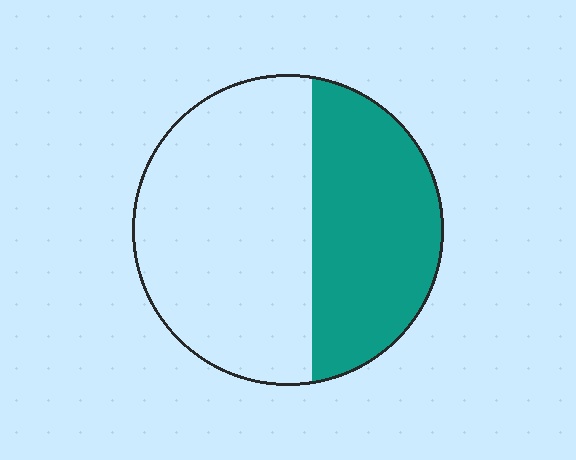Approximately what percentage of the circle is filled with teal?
Approximately 40%.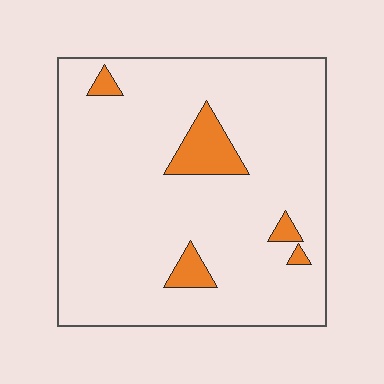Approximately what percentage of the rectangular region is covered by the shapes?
Approximately 10%.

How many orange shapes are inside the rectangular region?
5.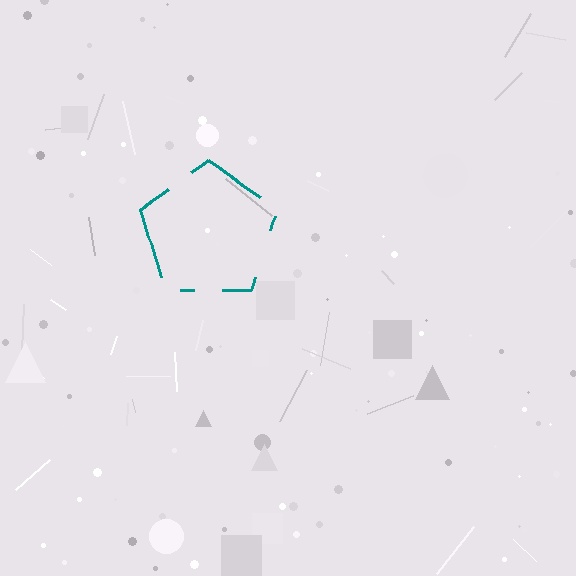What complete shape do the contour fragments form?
The contour fragments form a pentagon.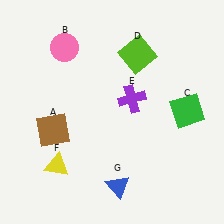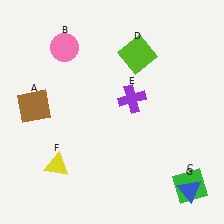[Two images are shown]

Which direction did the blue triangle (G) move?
The blue triangle (G) moved right.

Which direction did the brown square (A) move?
The brown square (A) moved up.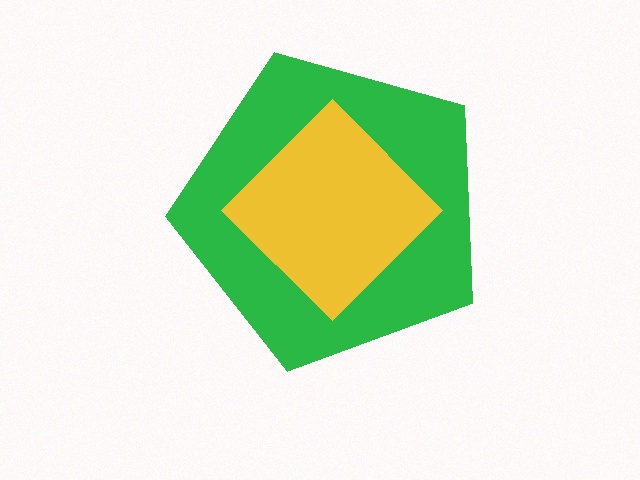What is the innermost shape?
The yellow diamond.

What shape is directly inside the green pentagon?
The yellow diamond.